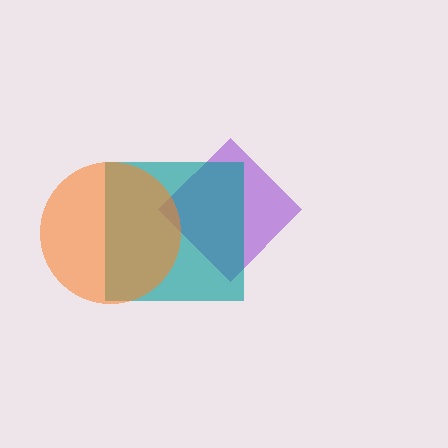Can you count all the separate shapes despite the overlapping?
Yes, there are 3 separate shapes.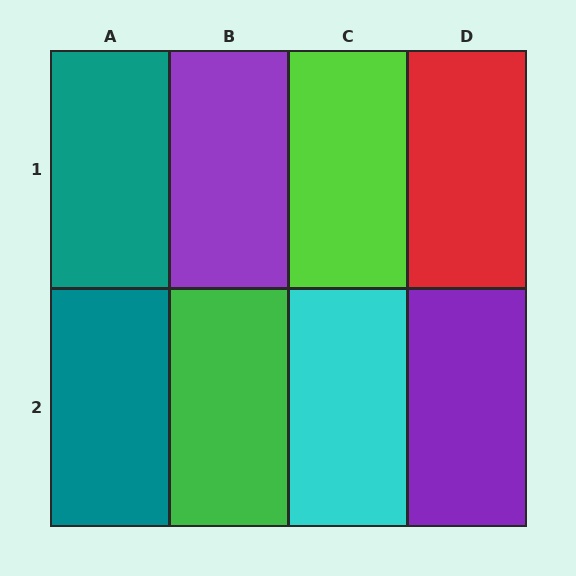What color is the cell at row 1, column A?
Teal.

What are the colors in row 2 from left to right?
Teal, green, cyan, purple.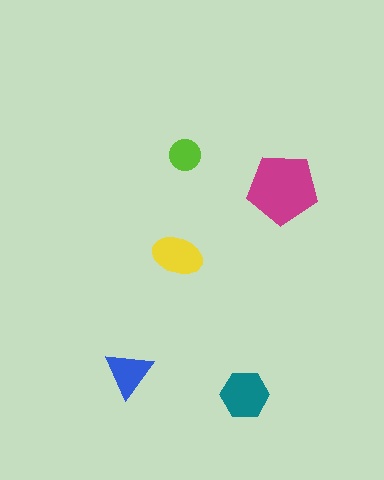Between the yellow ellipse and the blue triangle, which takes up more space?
The yellow ellipse.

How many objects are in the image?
There are 5 objects in the image.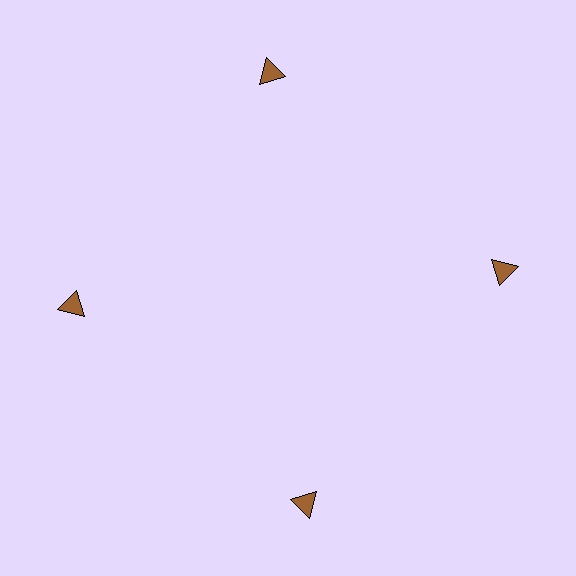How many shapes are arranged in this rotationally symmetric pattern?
There are 4 shapes, arranged in 4 groups of 1.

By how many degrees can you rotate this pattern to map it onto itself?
The pattern maps onto itself every 90 degrees of rotation.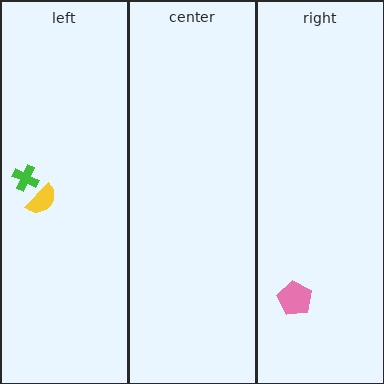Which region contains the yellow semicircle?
The left region.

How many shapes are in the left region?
2.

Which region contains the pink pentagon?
The right region.